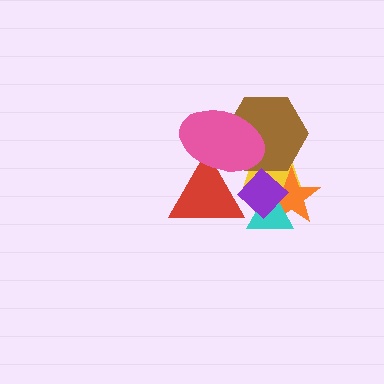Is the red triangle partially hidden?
Yes, it is partially covered by another shape.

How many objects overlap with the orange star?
3 objects overlap with the orange star.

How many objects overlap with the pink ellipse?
3 objects overlap with the pink ellipse.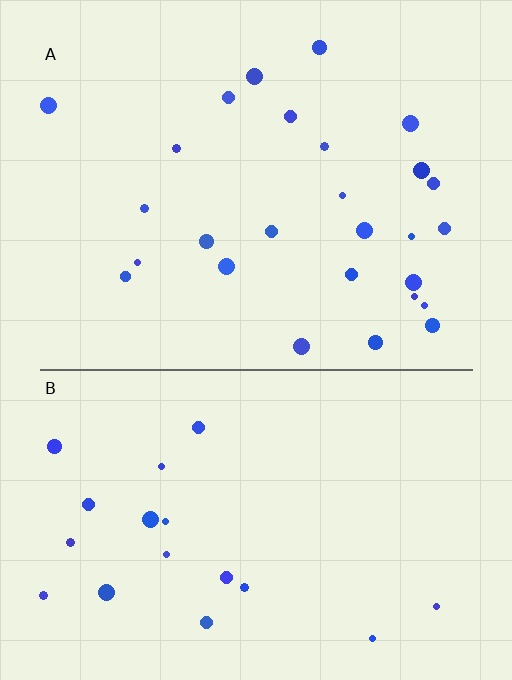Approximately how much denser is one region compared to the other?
Approximately 1.5× — region A over region B.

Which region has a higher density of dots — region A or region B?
A (the top).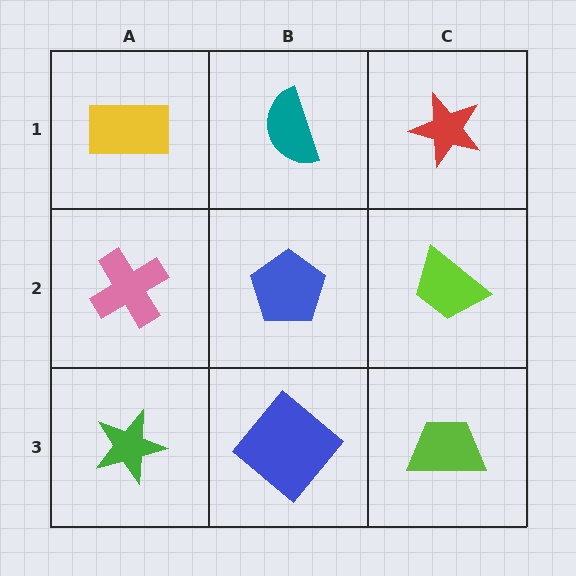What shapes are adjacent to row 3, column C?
A lime trapezoid (row 2, column C), a blue diamond (row 3, column B).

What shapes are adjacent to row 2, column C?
A red star (row 1, column C), a lime trapezoid (row 3, column C), a blue pentagon (row 2, column B).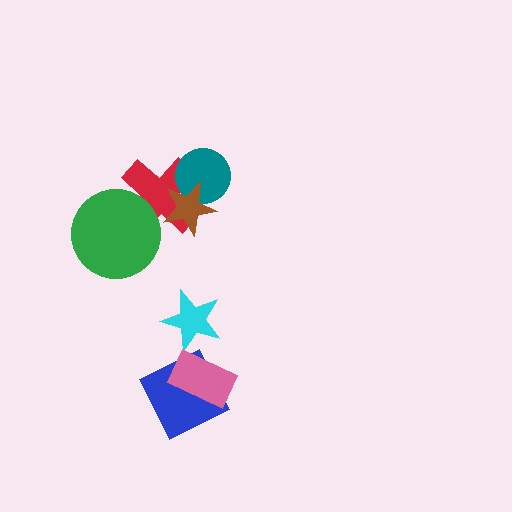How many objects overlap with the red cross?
3 objects overlap with the red cross.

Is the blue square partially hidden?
Yes, it is partially covered by another shape.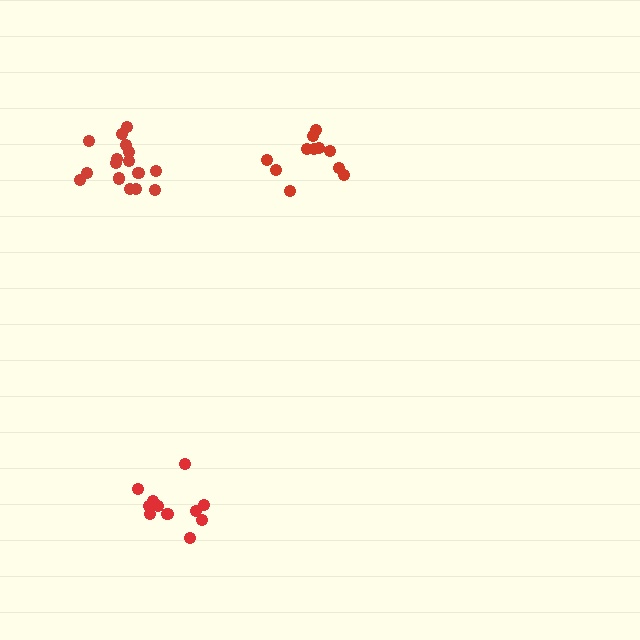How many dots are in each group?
Group 1: 11 dots, Group 2: 17 dots, Group 3: 11 dots (39 total).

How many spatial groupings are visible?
There are 3 spatial groupings.